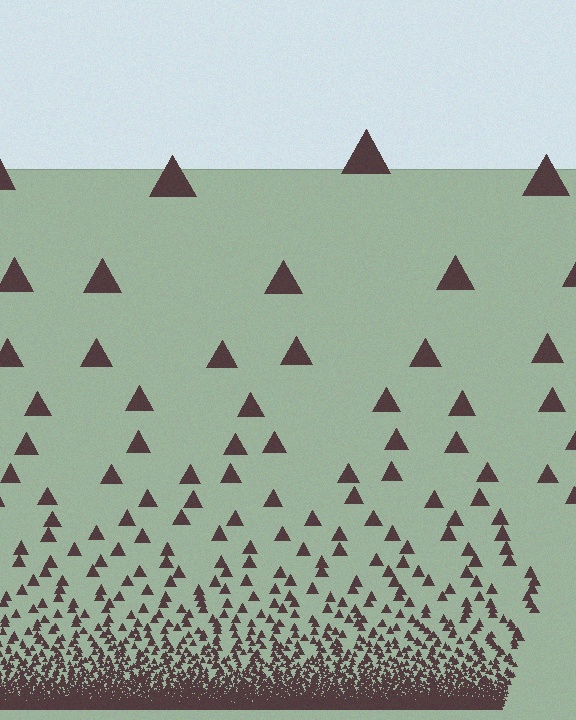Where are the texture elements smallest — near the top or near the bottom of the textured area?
Near the bottom.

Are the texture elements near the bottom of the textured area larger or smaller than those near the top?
Smaller. The gradient is inverted — elements near the bottom are smaller and denser.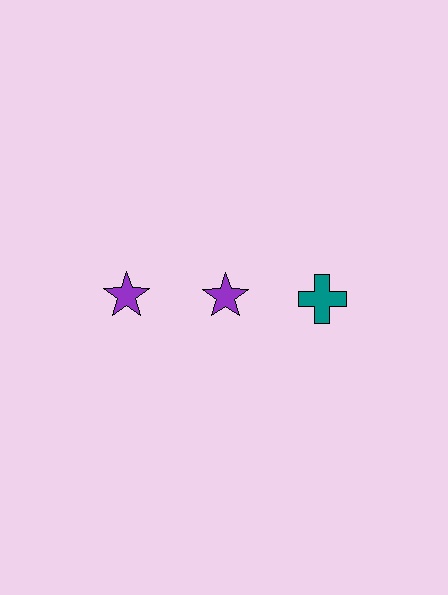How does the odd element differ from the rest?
It differs in both color (teal instead of purple) and shape (cross instead of star).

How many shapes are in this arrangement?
There are 3 shapes arranged in a grid pattern.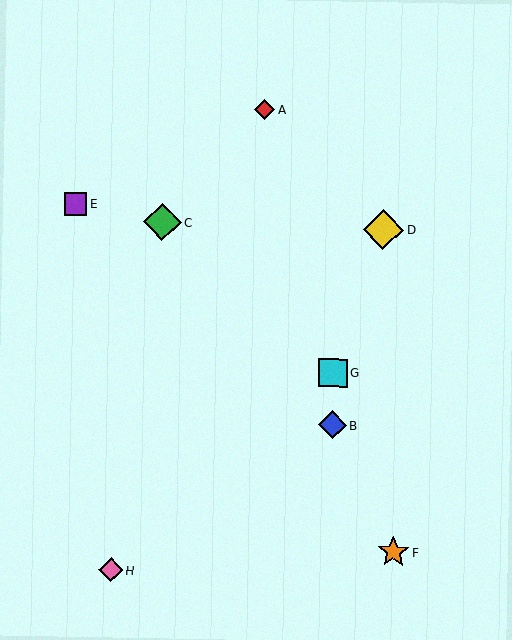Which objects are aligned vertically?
Objects B, G are aligned vertically.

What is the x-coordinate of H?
Object H is at x≈111.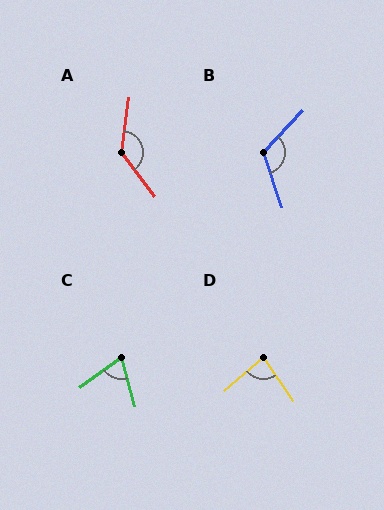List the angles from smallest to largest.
C (70°), D (84°), B (118°), A (135°).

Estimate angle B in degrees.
Approximately 118 degrees.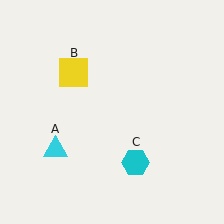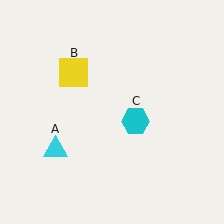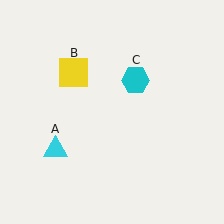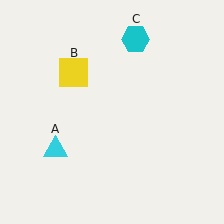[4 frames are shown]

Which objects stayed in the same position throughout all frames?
Cyan triangle (object A) and yellow square (object B) remained stationary.